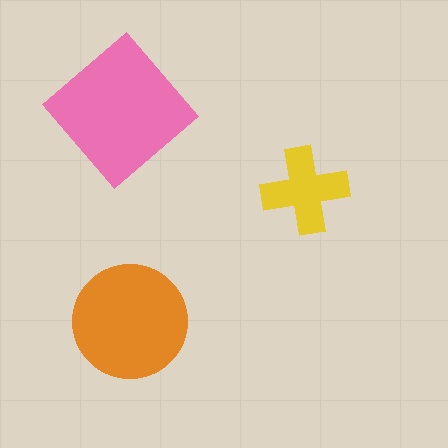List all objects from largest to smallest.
The pink diamond, the orange circle, the yellow cross.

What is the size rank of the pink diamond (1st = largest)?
1st.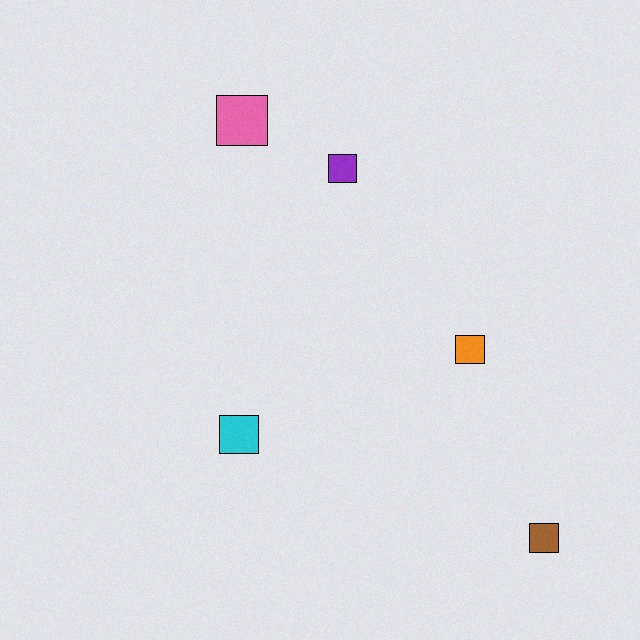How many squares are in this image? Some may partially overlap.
There are 5 squares.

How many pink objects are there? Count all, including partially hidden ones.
There is 1 pink object.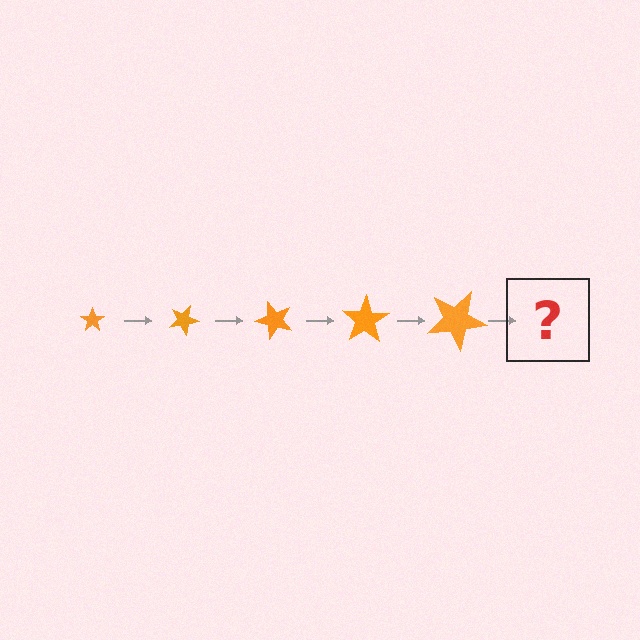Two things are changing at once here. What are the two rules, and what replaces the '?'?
The two rules are that the star grows larger each step and it rotates 25 degrees each step. The '?' should be a star, larger than the previous one and rotated 125 degrees from the start.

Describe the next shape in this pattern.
It should be a star, larger than the previous one and rotated 125 degrees from the start.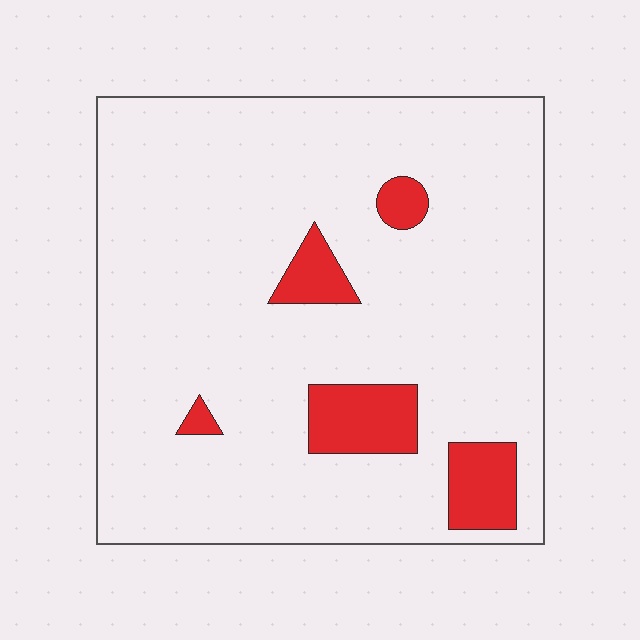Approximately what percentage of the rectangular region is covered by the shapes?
Approximately 10%.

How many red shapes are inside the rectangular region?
5.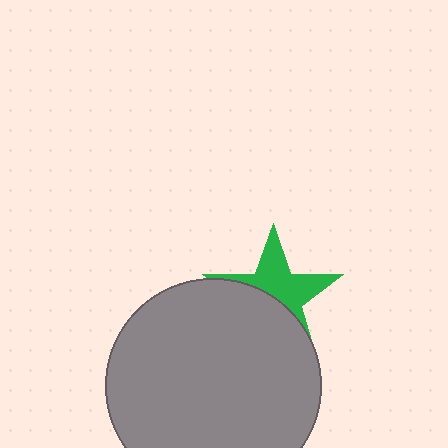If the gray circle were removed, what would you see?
You would see the complete green star.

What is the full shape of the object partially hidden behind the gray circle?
The partially hidden object is a green star.